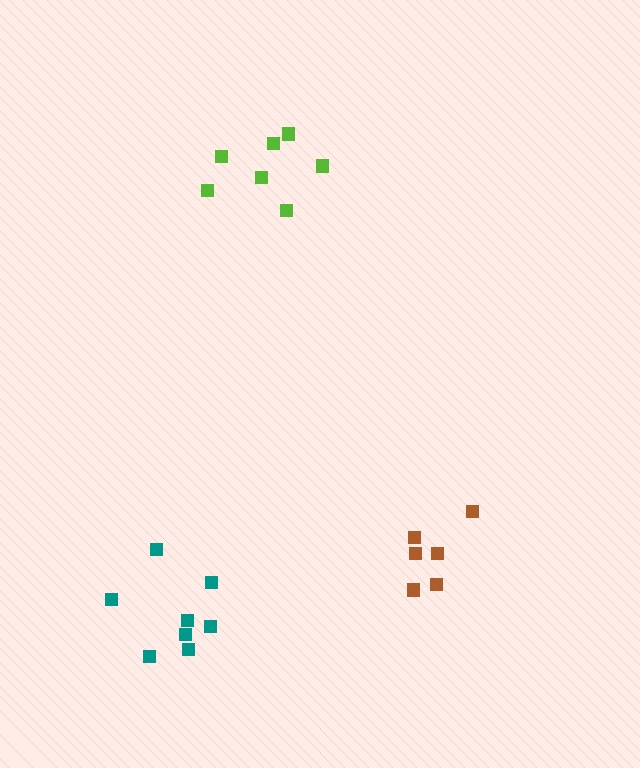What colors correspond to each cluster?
The clusters are colored: lime, brown, teal.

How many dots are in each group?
Group 1: 8 dots, Group 2: 6 dots, Group 3: 8 dots (22 total).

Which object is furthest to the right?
The brown cluster is rightmost.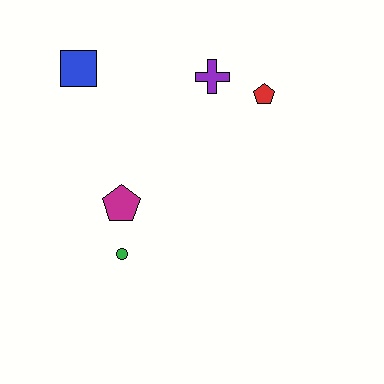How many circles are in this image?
There is 1 circle.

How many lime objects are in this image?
There are no lime objects.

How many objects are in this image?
There are 5 objects.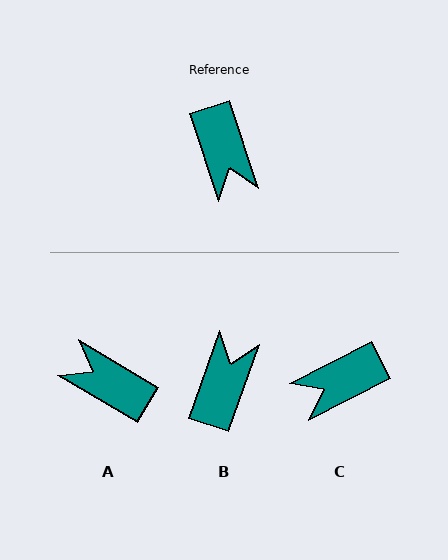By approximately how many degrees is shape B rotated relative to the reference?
Approximately 143 degrees counter-clockwise.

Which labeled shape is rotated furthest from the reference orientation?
B, about 143 degrees away.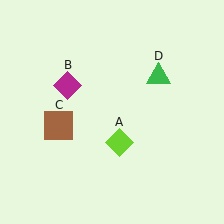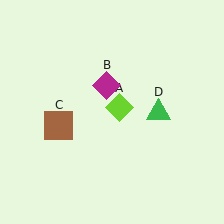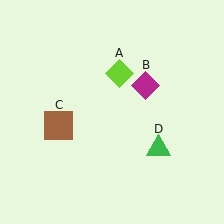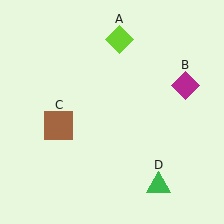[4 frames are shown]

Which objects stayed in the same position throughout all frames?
Brown square (object C) remained stationary.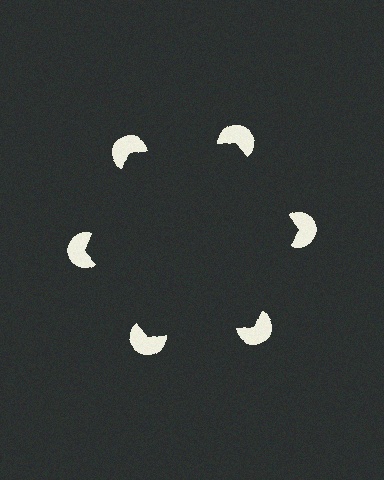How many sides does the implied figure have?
6 sides.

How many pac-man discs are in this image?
There are 6 — one at each vertex of the illusory hexagon.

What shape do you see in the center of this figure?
An illusory hexagon — its edges are inferred from the aligned wedge cuts in the pac-man discs, not physically drawn.